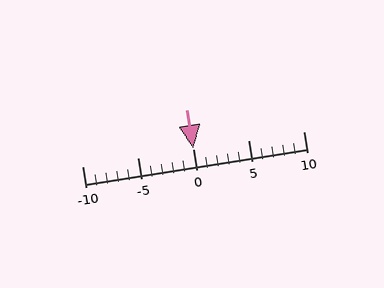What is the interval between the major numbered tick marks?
The major tick marks are spaced 5 units apart.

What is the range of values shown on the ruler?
The ruler shows values from -10 to 10.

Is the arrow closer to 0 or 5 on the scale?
The arrow is closer to 0.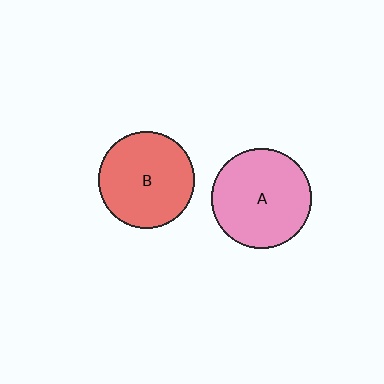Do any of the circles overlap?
No, none of the circles overlap.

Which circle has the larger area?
Circle A (pink).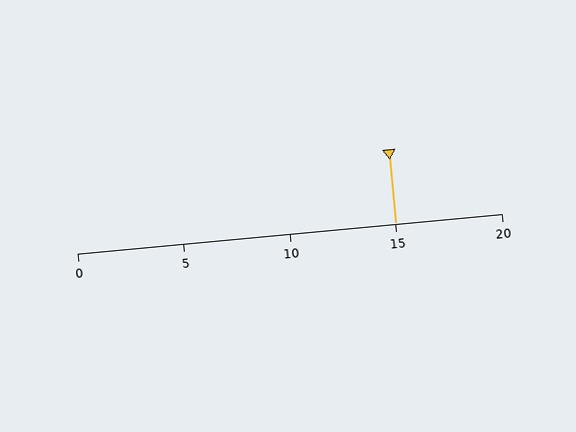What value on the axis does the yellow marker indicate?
The marker indicates approximately 15.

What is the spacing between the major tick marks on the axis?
The major ticks are spaced 5 apart.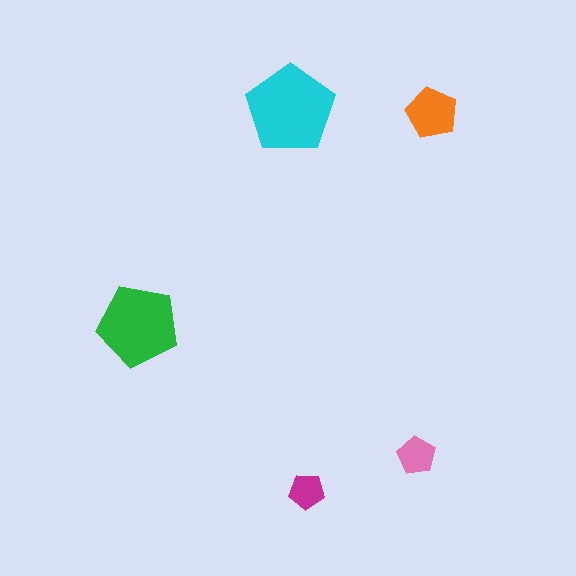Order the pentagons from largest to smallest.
the cyan one, the green one, the orange one, the pink one, the magenta one.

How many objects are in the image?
There are 5 objects in the image.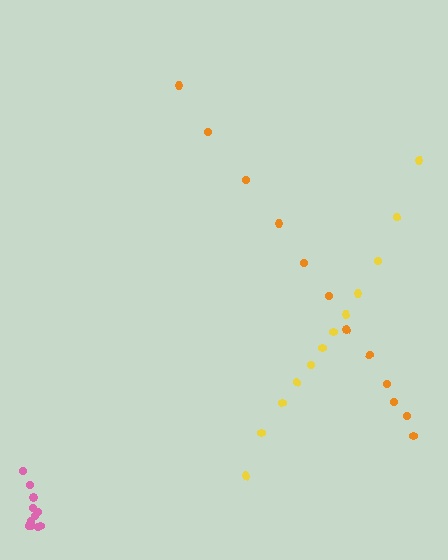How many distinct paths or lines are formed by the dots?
There are 3 distinct paths.